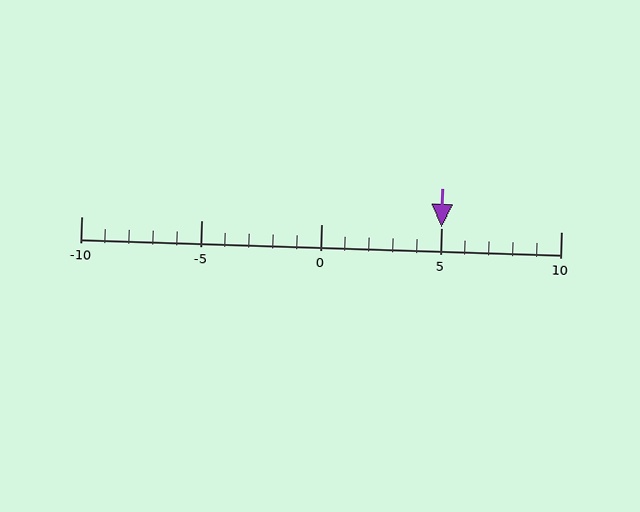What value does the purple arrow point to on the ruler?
The purple arrow points to approximately 5.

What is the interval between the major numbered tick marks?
The major tick marks are spaced 5 units apart.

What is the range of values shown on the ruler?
The ruler shows values from -10 to 10.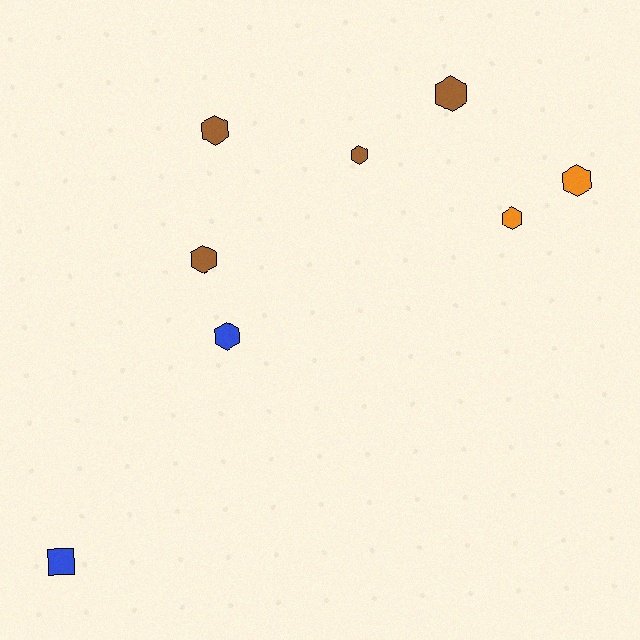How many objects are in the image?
There are 8 objects.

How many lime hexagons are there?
There are no lime hexagons.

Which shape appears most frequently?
Hexagon, with 7 objects.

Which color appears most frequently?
Brown, with 4 objects.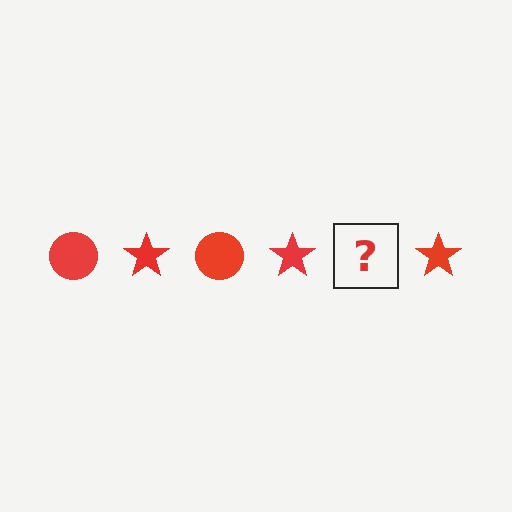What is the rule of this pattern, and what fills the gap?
The rule is that the pattern cycles through circle, star shapes in red. The gap should be filled with a red circle.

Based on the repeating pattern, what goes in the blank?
The blank should be a red circle.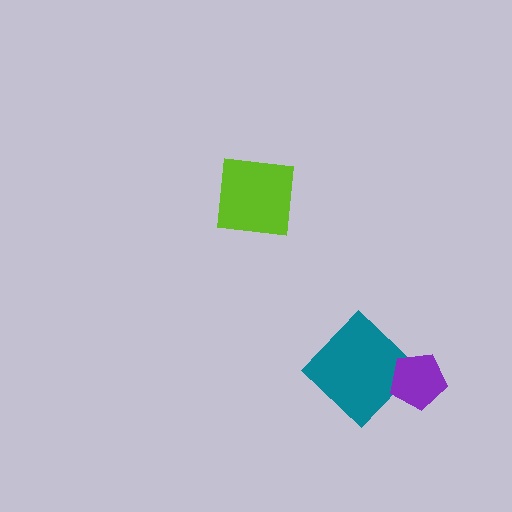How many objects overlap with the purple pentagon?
1 object overlaps with the purple pentagon.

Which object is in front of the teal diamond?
The purple pentagon is in front of the teal diamond.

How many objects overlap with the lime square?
0 objects overlap with the lime square.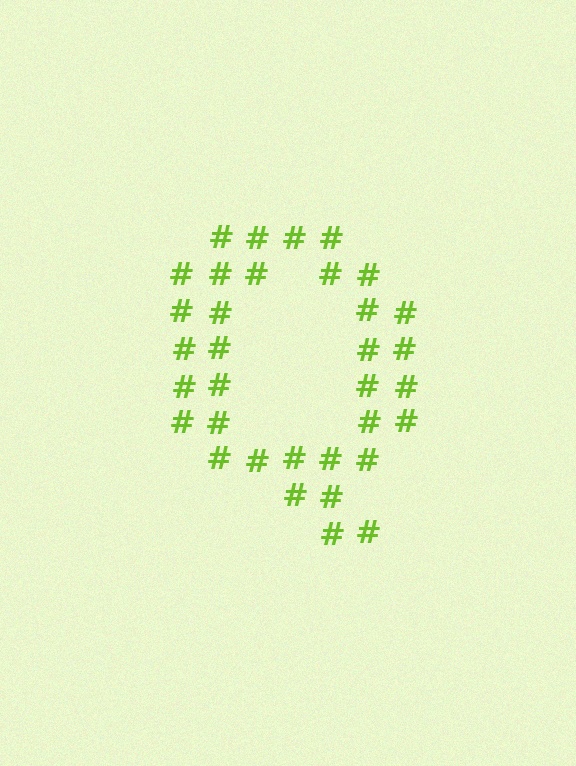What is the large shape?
The large shape is the letter Q.